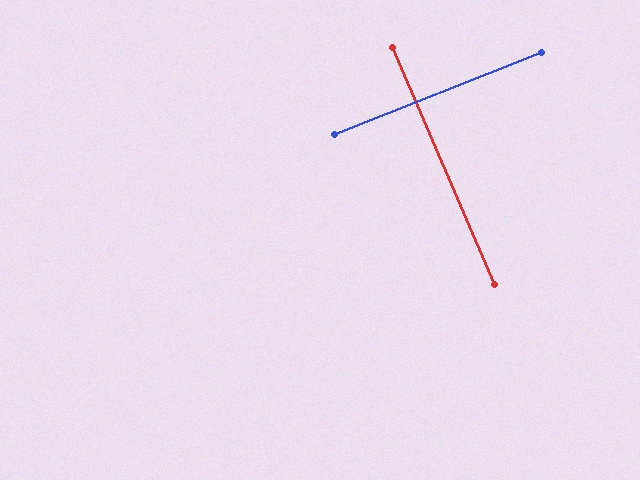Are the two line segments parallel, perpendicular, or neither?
Perpendicular — they meet at approximately 88°.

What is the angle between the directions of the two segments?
Approximately 88 degrees.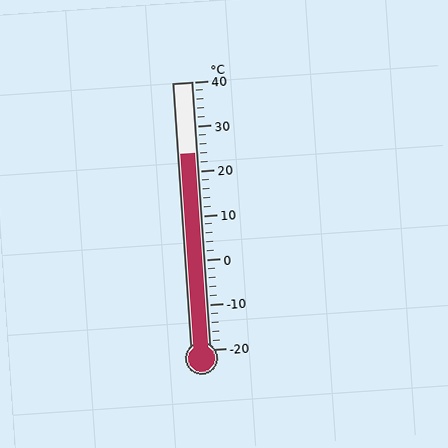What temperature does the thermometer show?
The thermometer shows approximately 24°C.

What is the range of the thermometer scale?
The thermometer scale ranges from -20°C to 40°C.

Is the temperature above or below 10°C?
The temperature is above 10°C.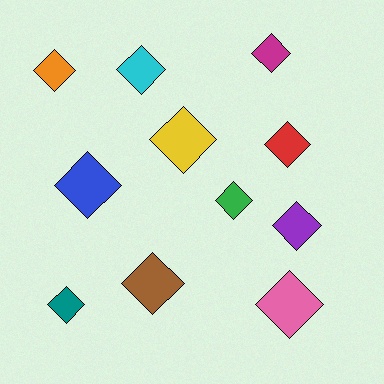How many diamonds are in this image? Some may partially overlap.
There are 11 diamonds.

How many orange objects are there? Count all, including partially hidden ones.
There is 1 orange object.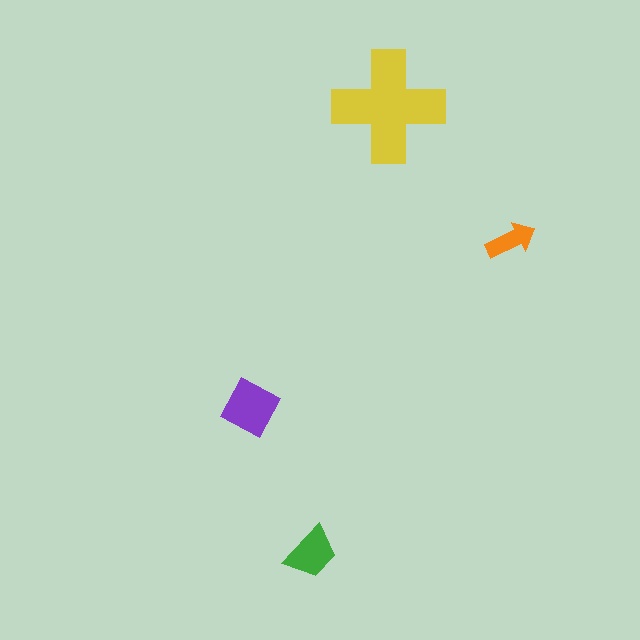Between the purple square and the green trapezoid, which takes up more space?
The purple square.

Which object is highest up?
The yellow cross is topmost.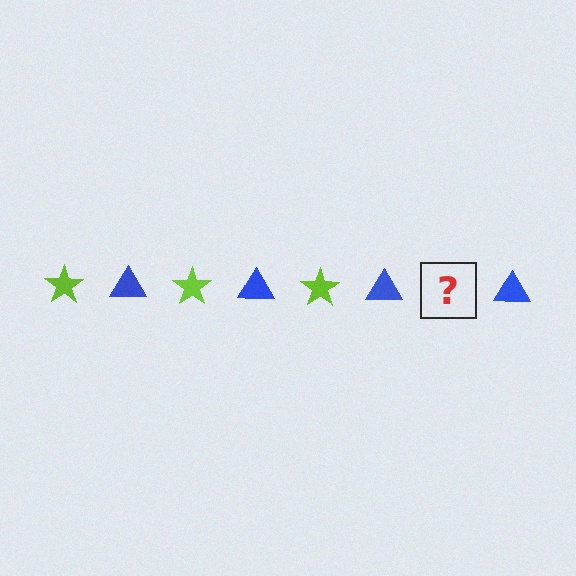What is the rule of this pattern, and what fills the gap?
The rule is that the pattern alternates between lime star and blue triangle. The gap should be filled with a lime star.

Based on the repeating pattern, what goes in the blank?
The blank should be a lime star.